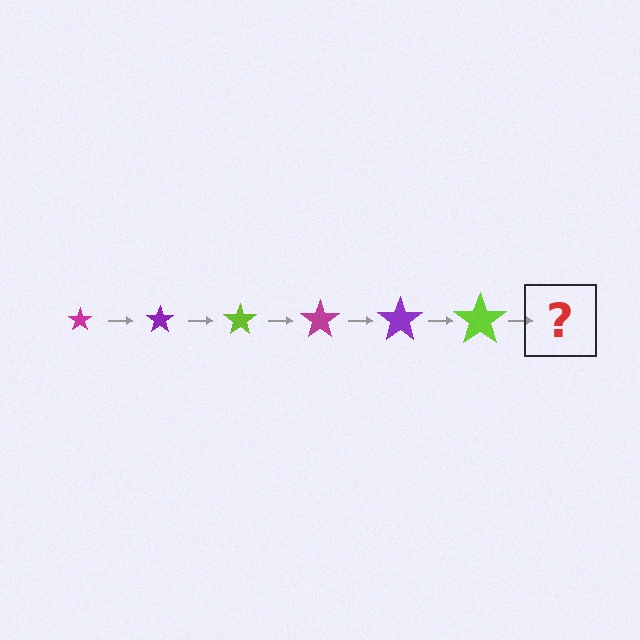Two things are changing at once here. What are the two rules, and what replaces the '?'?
The two rules are that the star grows larger each step and the color cycles through magenta, purple, and lime. The '?' should be a magenta star, larger than the previous one.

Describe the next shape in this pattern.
It should be a magenta star, larger than the previous one.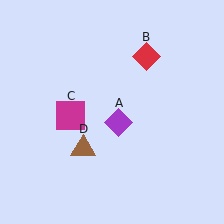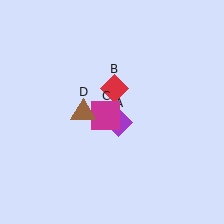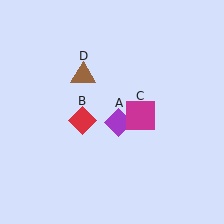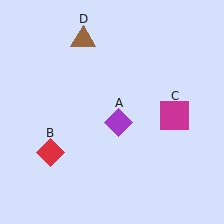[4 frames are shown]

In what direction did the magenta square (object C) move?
The magenta square (object C) moved right.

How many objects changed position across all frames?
3 objects changed position: red diamond (object B), magenta square (object C), brown triangle (object D).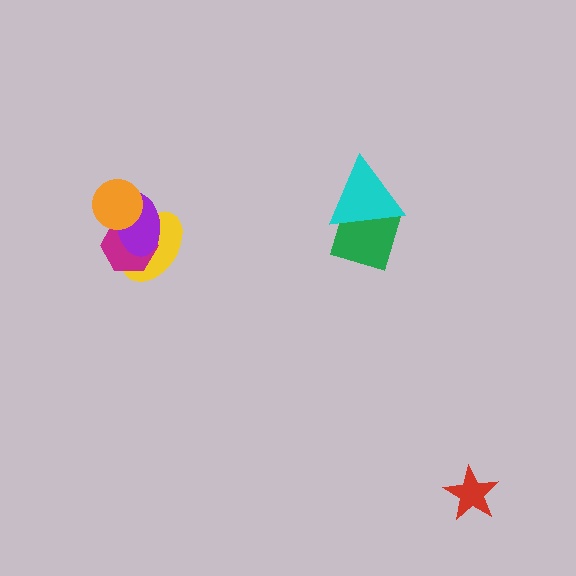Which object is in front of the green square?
The cyan triangle is in front of the green square.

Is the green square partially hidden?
Yes, it is partially covered by another shape.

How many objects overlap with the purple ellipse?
3 objects overlap with the purple ellipse.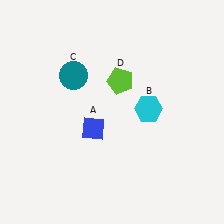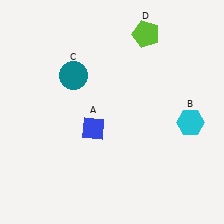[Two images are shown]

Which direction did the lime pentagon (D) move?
The lime pentagon (D) moved up.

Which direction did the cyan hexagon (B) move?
The cyan hexagon (B) moved right.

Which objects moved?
The objects that moved are: the cyan hexagon (B), the lime pentagon (D).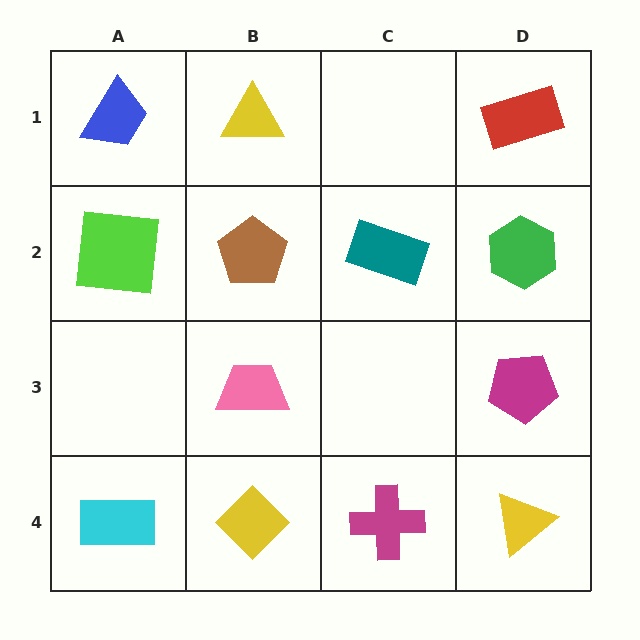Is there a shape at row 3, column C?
No, that cell is empty.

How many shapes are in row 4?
4 shapes.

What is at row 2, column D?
A green hexagon.